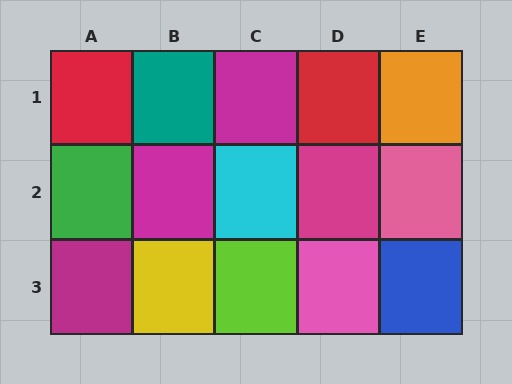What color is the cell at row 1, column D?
Red.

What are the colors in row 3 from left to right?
Magenta, yellow, lime, pink, blue.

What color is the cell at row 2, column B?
Magenta.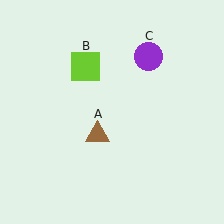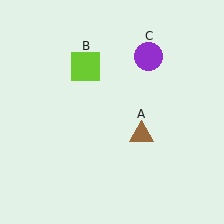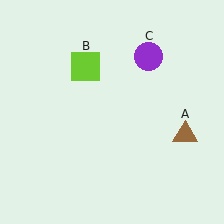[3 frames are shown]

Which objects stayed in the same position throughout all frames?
Lime square (object B) and purple circle (object C) remained stationary.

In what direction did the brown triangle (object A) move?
The brown triangle (object A) moved right.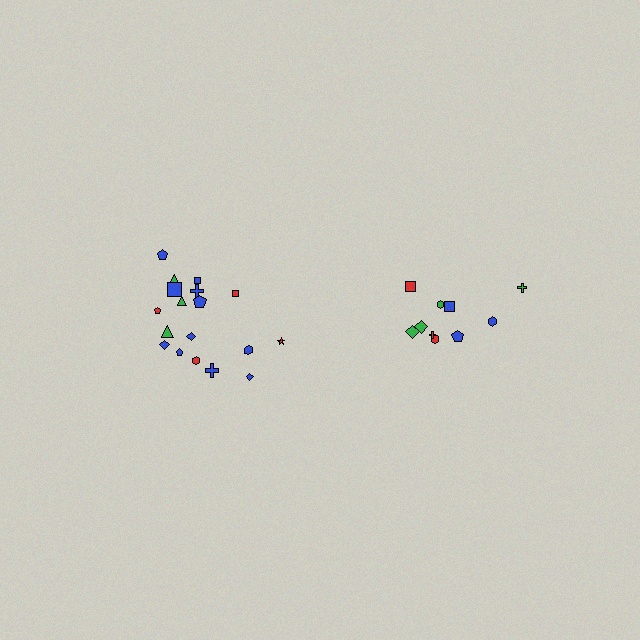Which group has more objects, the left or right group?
The left group.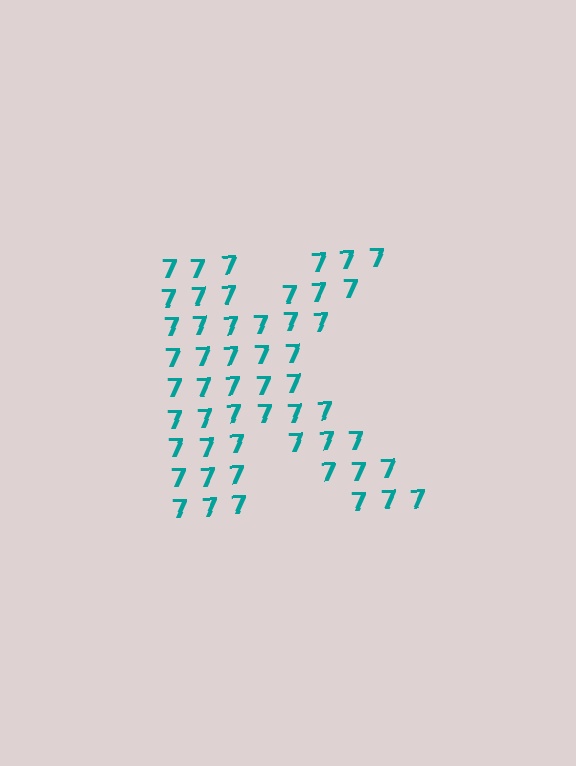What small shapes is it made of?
It is made of small digit 7's.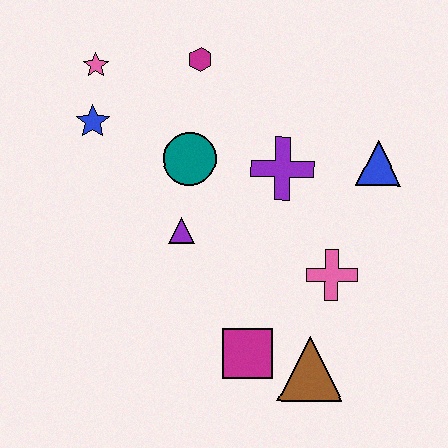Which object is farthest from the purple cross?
The pink star is farthest from the purple cross.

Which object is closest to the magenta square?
The brown triangle is closest to the magenta square.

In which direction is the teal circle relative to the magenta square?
The teal circle is above the magenta square.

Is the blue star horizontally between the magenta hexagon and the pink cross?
No